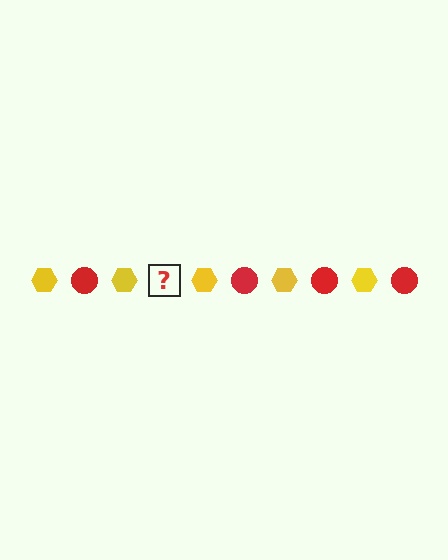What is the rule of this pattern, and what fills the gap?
The rule is that the pattern alternates between yellow hexagon and red circle. The gap should be filled with a red circle.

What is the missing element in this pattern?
The missing element is a red circle.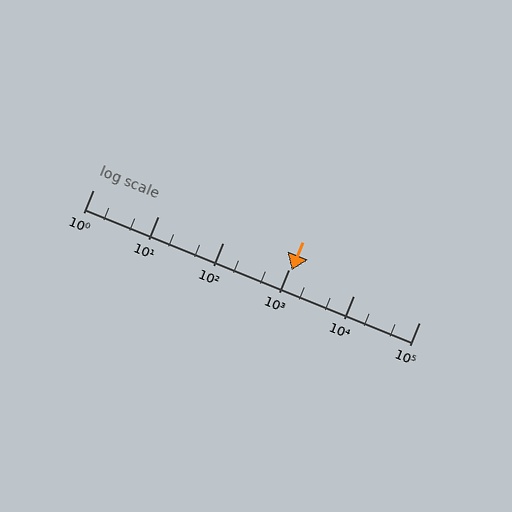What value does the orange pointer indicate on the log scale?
The pointer indicates approximately 1100.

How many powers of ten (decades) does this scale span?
The scale spans 5 decades, from 1 to 100000.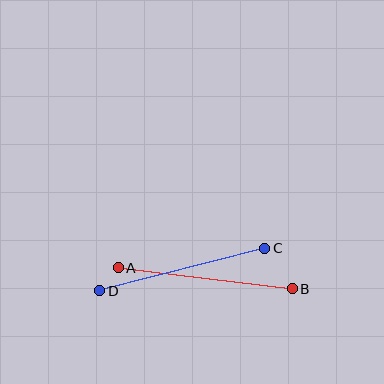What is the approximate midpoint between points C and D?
The midpoint is at approximately (182, 270) pixels.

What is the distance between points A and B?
The distance is approximately 175 pixels.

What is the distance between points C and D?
The distance is approximately 170 pixels.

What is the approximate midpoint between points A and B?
The midpoint is at approximately (205, 278) pixels.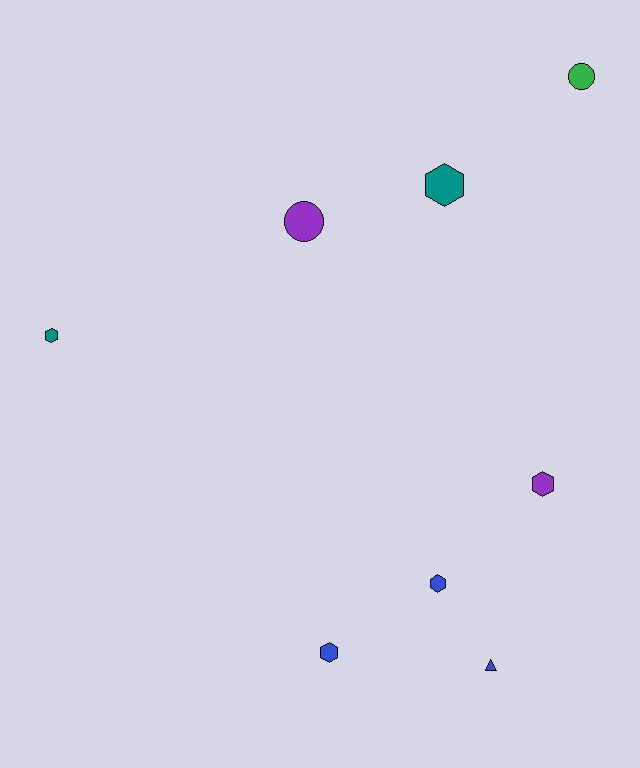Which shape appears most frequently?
Hexagon, with 5 objects.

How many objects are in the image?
There are 8 objects.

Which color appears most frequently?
Blue, with 3 objects.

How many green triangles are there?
There are no green triangles.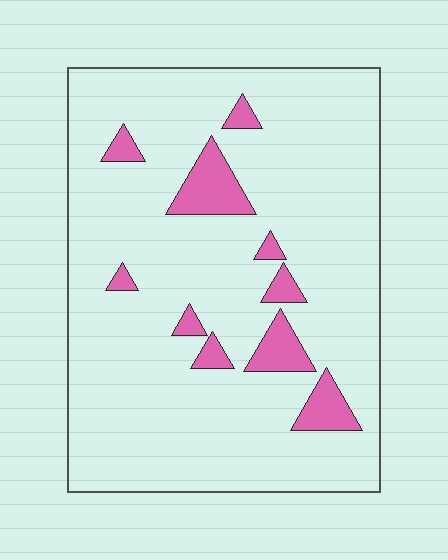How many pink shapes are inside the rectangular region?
10.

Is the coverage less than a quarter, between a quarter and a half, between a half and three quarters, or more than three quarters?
Less than a quarter.